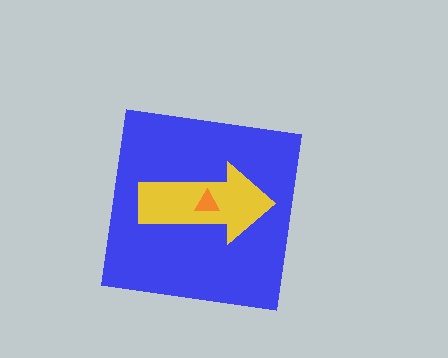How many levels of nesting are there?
3.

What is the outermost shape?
The blue square.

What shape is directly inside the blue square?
The yellow arrow.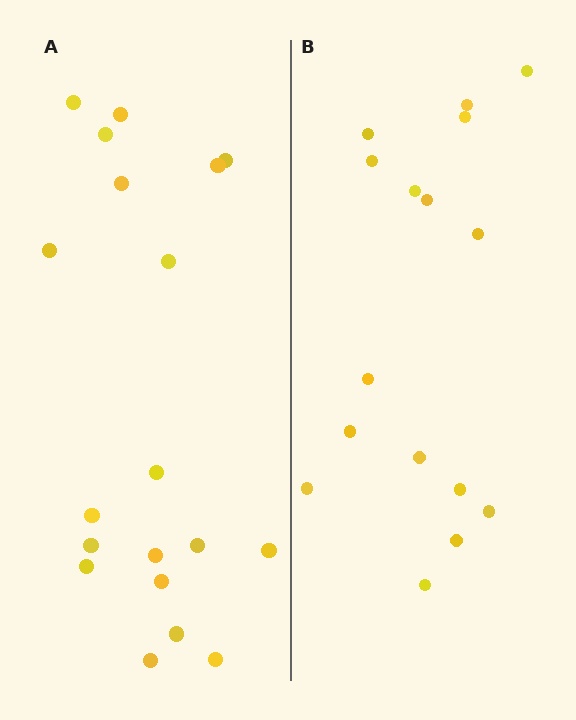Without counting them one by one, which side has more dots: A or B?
Region A (the left region) has more dots.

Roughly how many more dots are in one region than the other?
Region A has just a few more — roughly 2 or 3 more dots than region B.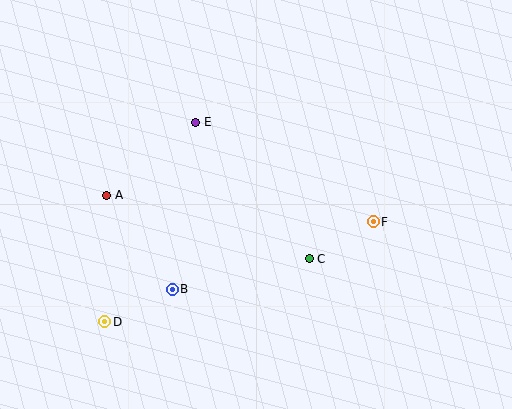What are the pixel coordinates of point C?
Point C is at (309, 259).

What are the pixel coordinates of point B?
Point B is at (172, 289).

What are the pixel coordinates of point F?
Point F is at (373, 222).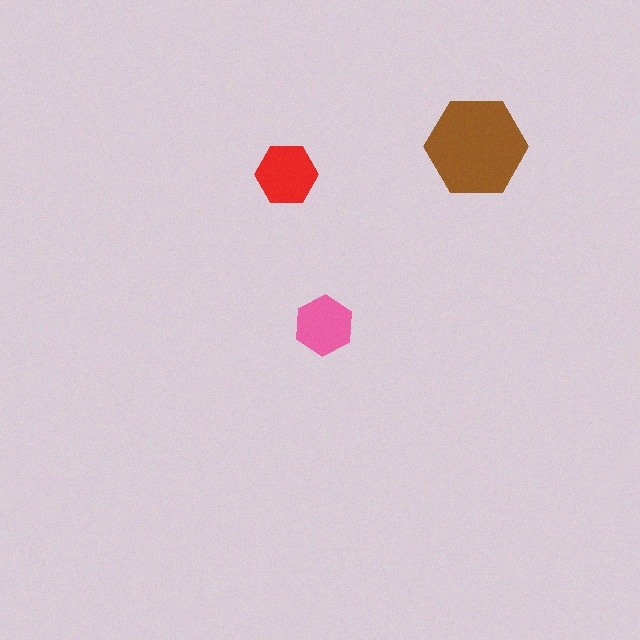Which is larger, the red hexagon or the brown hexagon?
The brown one.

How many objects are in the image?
There are 3 objects in the image.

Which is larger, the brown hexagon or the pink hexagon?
The brown one.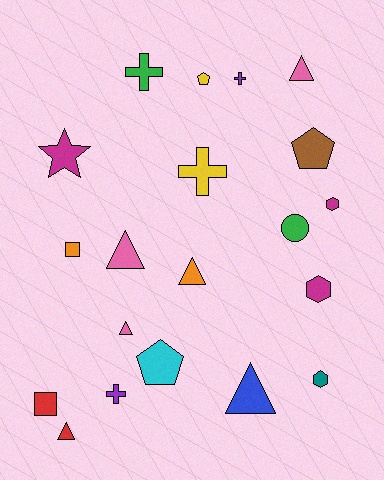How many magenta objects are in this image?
There are 3 magenta objects.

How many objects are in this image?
There are 20 objects.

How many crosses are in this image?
There are 4 crosses.